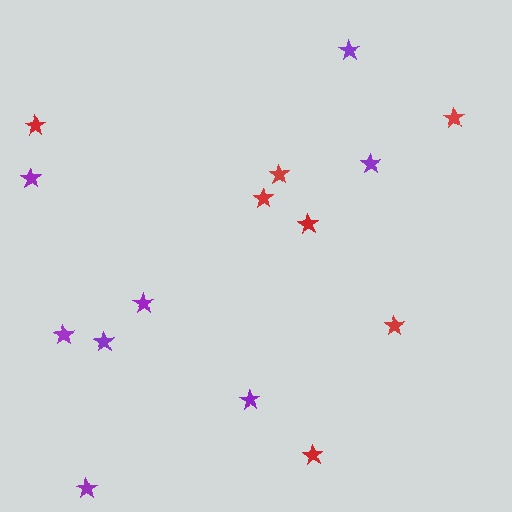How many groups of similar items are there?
There are 2 groups: one group of red stars (7) and one group of purple stars (8).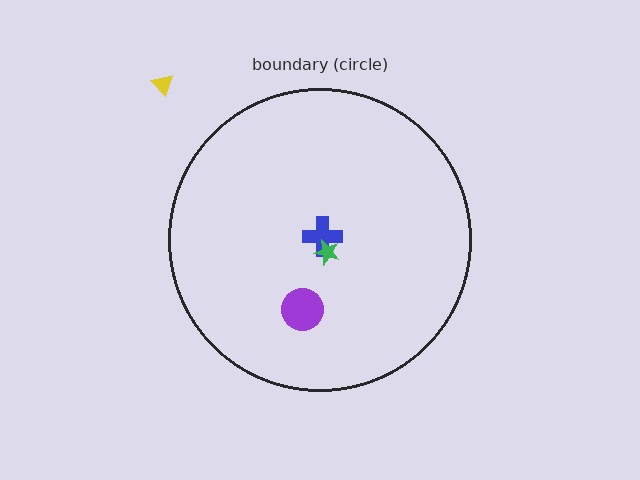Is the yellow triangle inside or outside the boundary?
Outside.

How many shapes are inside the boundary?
3 inside, 1 outside.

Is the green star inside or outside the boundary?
Inside.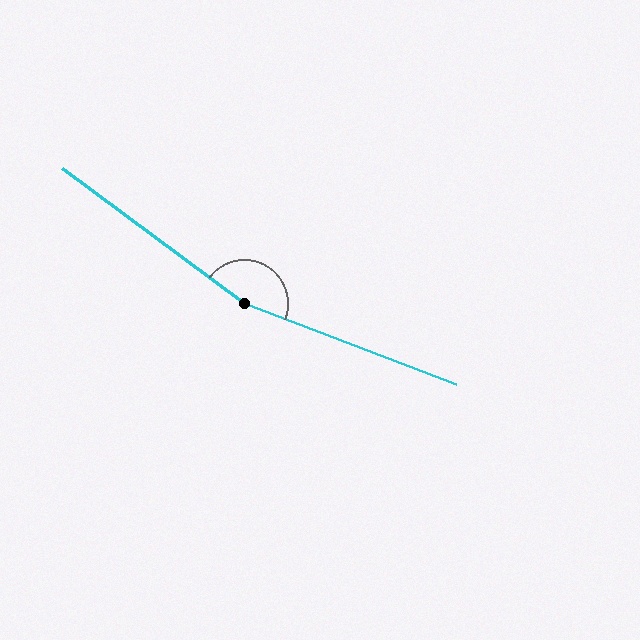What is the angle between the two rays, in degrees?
Approximately 164 degrees.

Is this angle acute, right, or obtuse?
It is obtuse.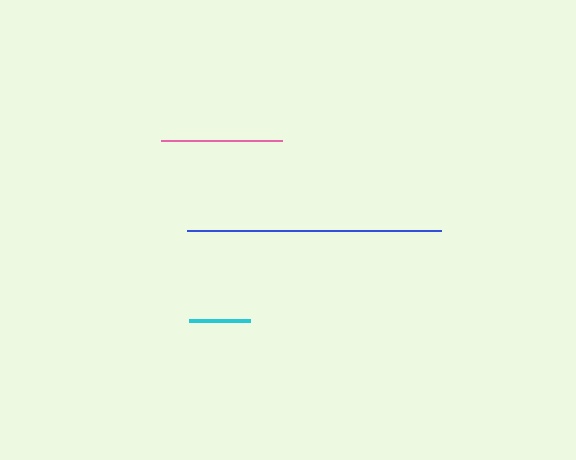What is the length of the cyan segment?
The cyan segment is approximately 61 pixels long.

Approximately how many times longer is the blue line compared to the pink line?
The blue line is approximately 2.1 times the length of the pink line.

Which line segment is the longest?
The blue line is the longest at approximately 255 pixels.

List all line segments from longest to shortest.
From longest to shortest: blue, pink, cyan.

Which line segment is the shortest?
The cyan line is the shortest at approximately 61 pixels.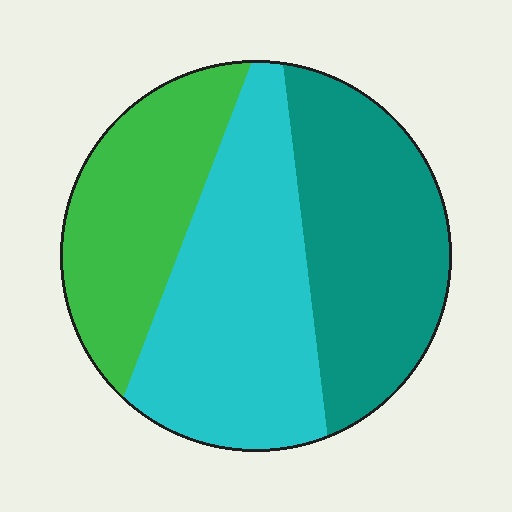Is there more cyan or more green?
Cyan.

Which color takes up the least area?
Green, at roughly 25%.